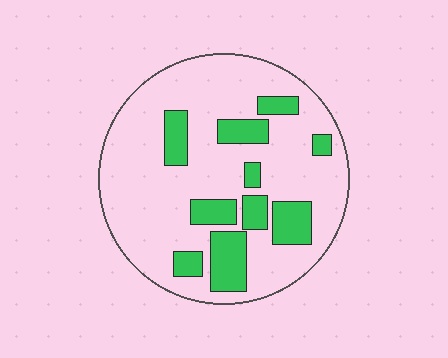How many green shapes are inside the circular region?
10.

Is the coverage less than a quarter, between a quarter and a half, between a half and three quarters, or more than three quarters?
Less than a quarter.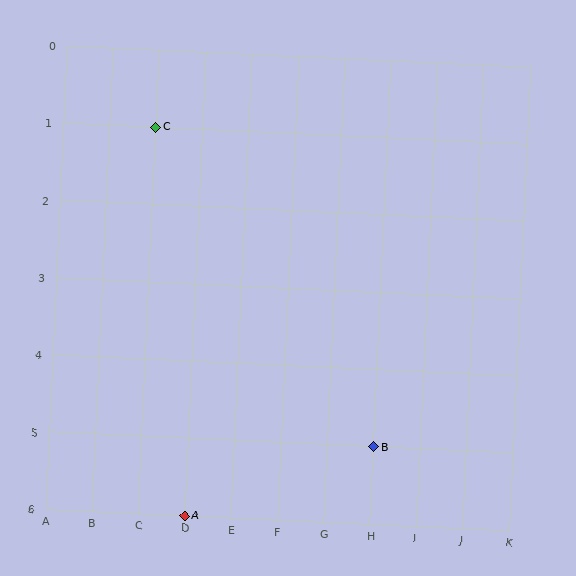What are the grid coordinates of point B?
Point B is at grid coordinates (H, 5).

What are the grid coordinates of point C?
Point C is at grid coordinates (C, 1).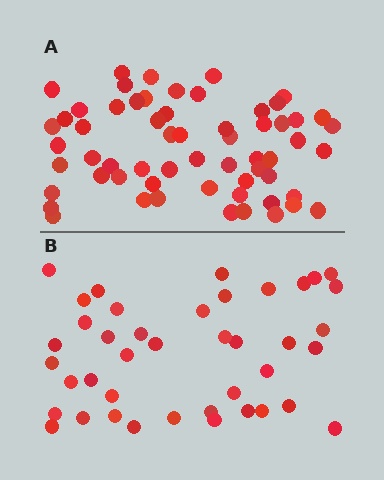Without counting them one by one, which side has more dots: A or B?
Region A (the top region) has more dots.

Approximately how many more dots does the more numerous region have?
Region A has approximately 20 more dots than region B.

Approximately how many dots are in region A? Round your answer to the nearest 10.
About 60 dots.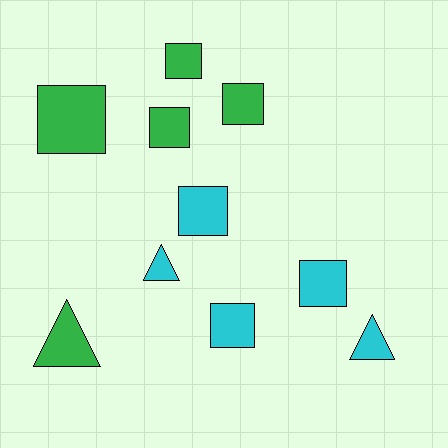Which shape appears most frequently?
Square, with 7 objects.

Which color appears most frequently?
Cyan, with 5 objects.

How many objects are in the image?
There are 10 objects.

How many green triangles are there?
There is 1 green triangle.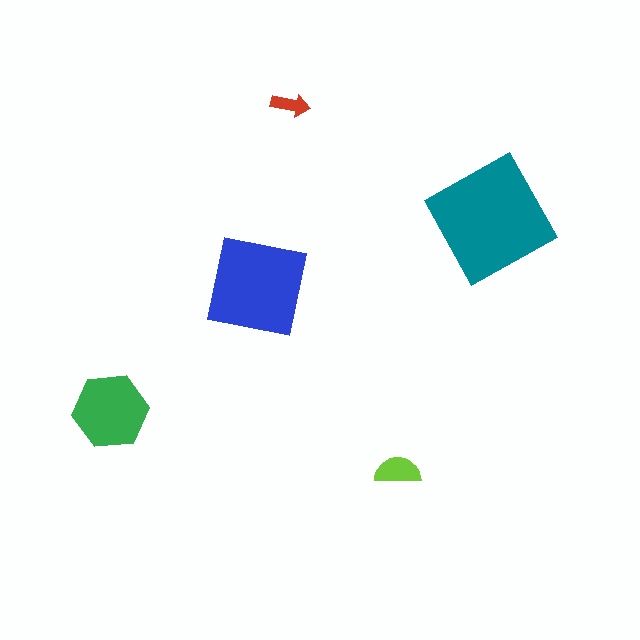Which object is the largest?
The teal square.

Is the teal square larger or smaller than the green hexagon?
Larger.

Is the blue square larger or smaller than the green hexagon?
Larger.